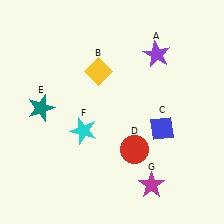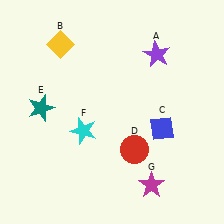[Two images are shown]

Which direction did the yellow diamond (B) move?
The yellow diamond (B) moved left.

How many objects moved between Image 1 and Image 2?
1 object moved between the two images.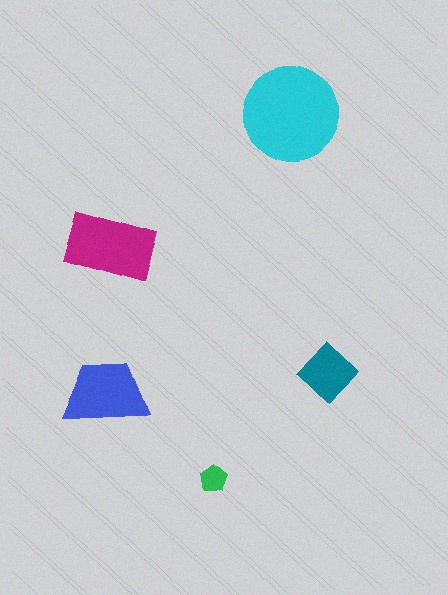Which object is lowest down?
The green pentagon is bottommost.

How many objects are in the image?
There are 5 objects in the image.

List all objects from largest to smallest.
The cyan circle, the magenta rectangle, the blue trapezoid, the teal diamond, the green pentagon.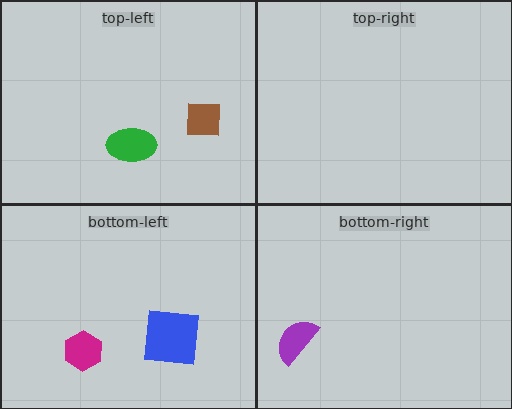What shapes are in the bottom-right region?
The purple semicircle.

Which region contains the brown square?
The top-left region.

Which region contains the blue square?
The bottom-left region.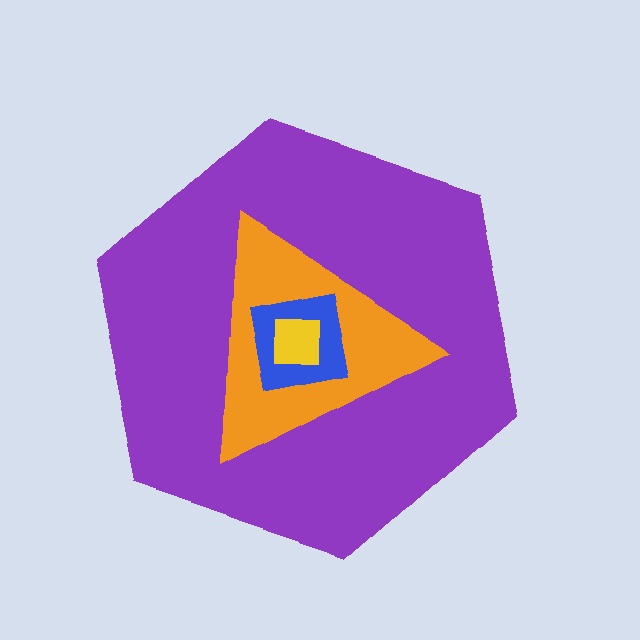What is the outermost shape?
The purple hexagon.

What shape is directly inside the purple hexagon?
The orange triangle.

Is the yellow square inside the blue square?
Yes.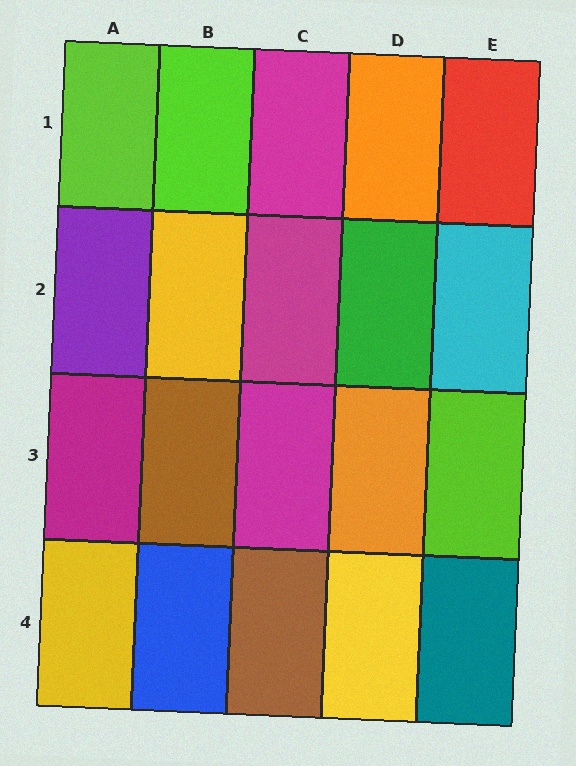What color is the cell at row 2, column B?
Yellow.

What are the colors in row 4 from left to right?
Yellow, blue, brown, yellow, teal.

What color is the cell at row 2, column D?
Green.